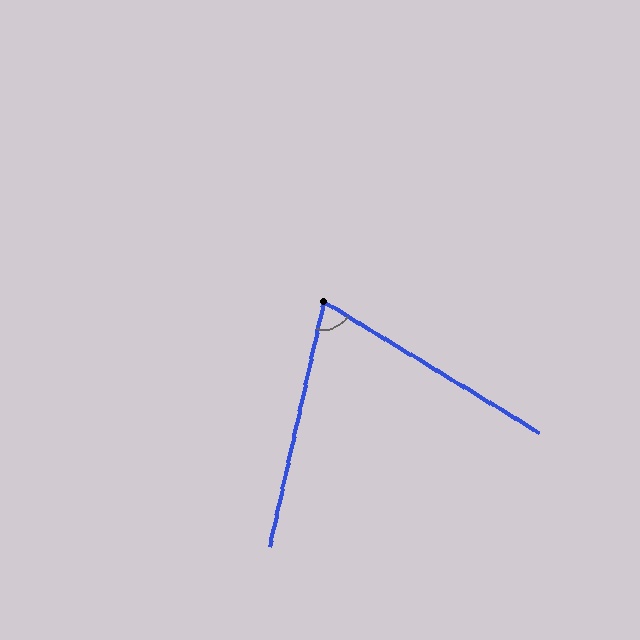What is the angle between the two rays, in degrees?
Approximately 71 degrees.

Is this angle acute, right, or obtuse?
It is acute.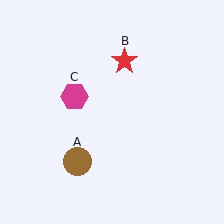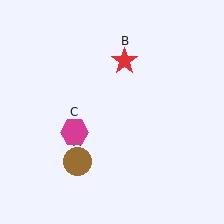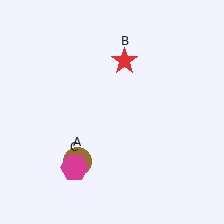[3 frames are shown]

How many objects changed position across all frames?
1 object changed position: magenta hexagon (object C).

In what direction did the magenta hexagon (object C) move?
The magenta hexagon (object C) moved down.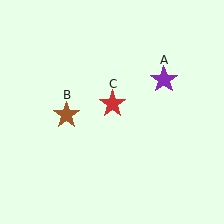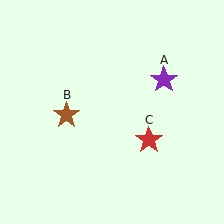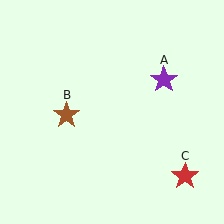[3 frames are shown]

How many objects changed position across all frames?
1 object changed position: red star (object C).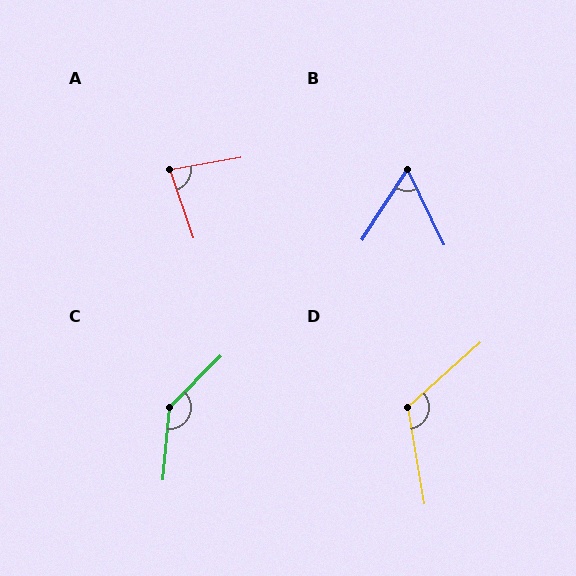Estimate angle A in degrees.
Approximately 81 degrees.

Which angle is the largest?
C, at approximately 140 degrees.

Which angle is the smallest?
B, at approximately 58 degrees.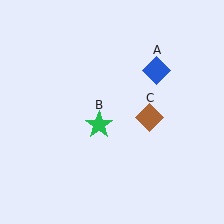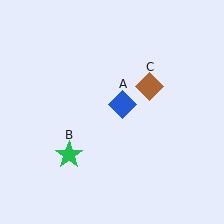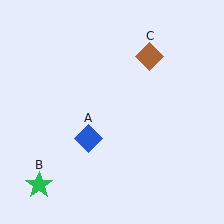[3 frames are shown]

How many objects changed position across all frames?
3 objects changed position: blue diamond (object A), green star (object B), brown diamond (object C).